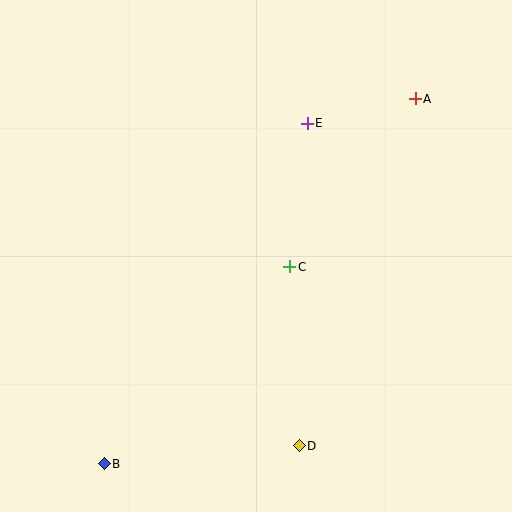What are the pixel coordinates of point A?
Point A is at (415, 99).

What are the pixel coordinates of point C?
Point C is at (290, 267).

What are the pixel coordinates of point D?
Point D is at (299, 446).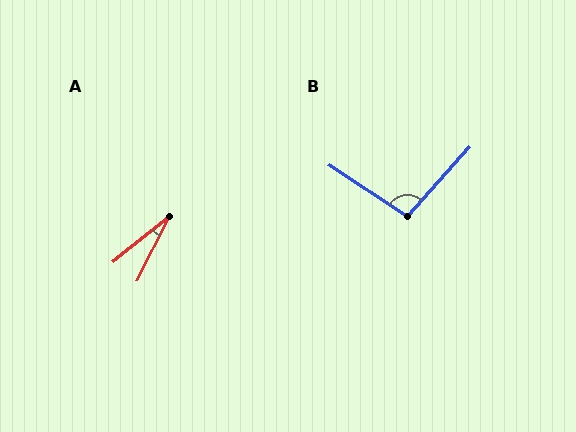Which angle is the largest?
B, at approximately 98 degrees.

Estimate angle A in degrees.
Approximately 24 degrees.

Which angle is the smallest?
A, at approximately 24 degrees.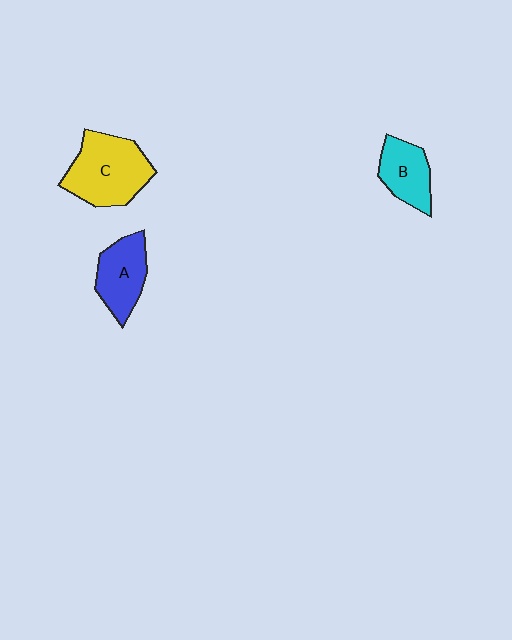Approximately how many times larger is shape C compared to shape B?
Approximately 1.7 times.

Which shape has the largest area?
Shape C (yellow).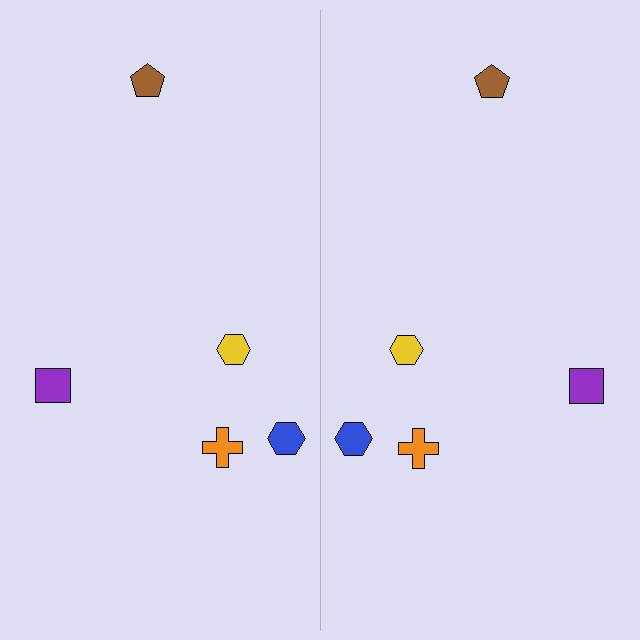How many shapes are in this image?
There are 10 shapes in this image.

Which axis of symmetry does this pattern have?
The pattern has a vertical axis of symmetry running through the center of the image.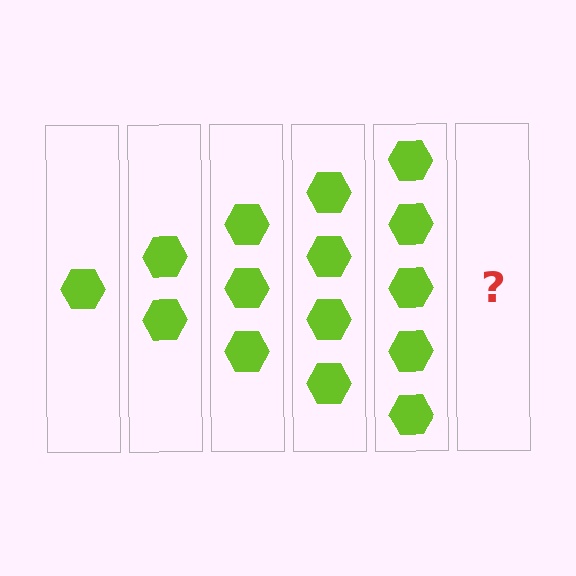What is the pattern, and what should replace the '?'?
The pattern is that each step adds one more hexagon. The '?' should be 6 hexagons.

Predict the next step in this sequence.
The next step is 6 hexagons.